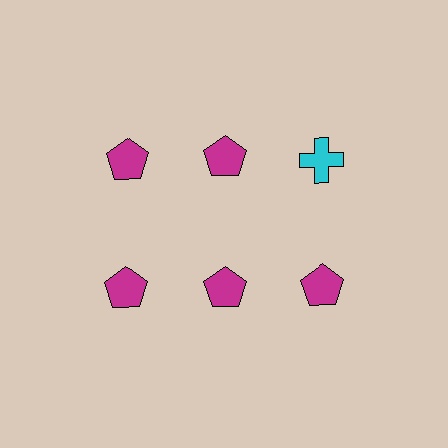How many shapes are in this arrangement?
There are 6 shapes arranged in a grid pattern.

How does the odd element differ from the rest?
It differs in both color (cyan instead of magenta) and shape (cross instead of pentagon).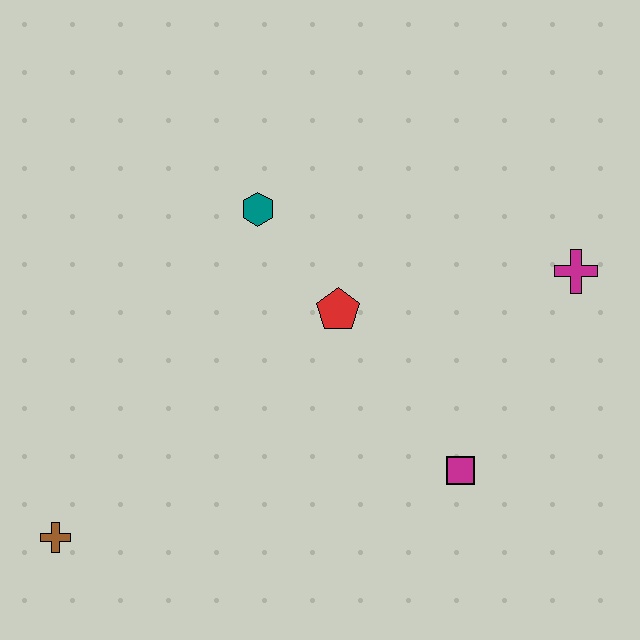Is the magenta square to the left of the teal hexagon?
No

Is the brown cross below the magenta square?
Yes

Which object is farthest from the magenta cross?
The brown cross is farthest from the magenta cross.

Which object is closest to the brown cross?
The red pentagon is closest to the brown cross.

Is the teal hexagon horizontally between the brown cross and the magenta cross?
Yes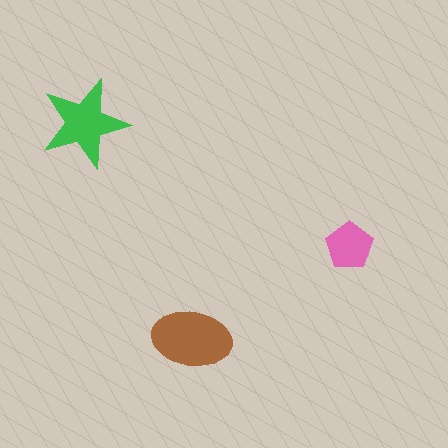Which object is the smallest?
The pink pentagon.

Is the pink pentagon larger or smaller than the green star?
Smaller.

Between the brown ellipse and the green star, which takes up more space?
The brown ellipse.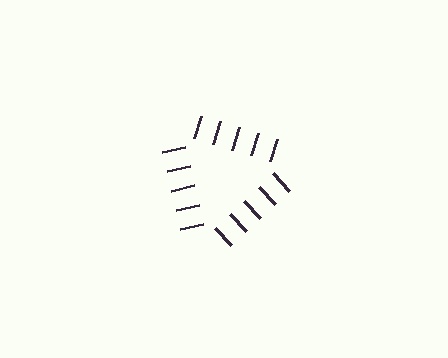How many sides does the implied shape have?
3 sides — the line-ends trace a triangle.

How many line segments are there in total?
15 — 5 along each of the 3 edges.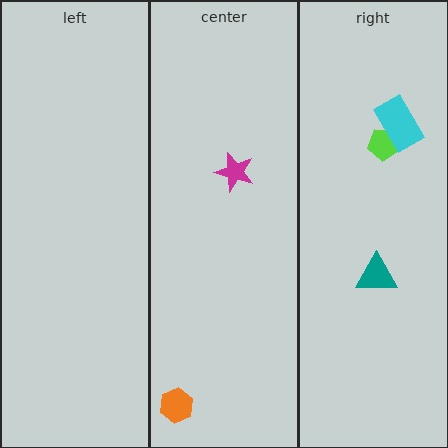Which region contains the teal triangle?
The right region.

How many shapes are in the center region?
2.